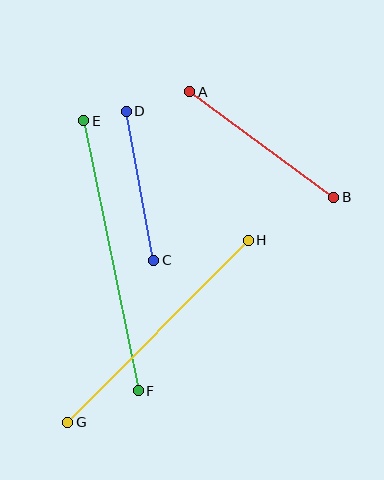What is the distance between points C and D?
The distance is approximately 152 pixels.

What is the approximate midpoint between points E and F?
The midpoint is at approximately (111, 256) pixels.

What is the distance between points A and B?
The distance is approximately 179 pixels.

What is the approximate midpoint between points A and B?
The midpoint is at approximately (262, 144) pixels.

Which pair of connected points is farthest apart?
Points E and F are farthest apart.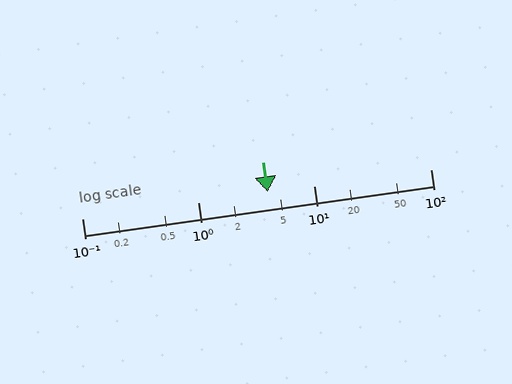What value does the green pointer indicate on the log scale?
The pointer indicates approximately 4.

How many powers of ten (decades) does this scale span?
The scale spans 3 decades, from 0.1 to 100.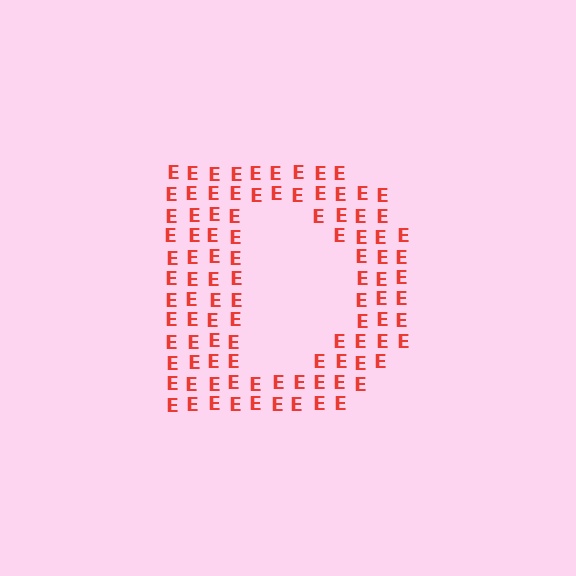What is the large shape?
The large shape is the letter D.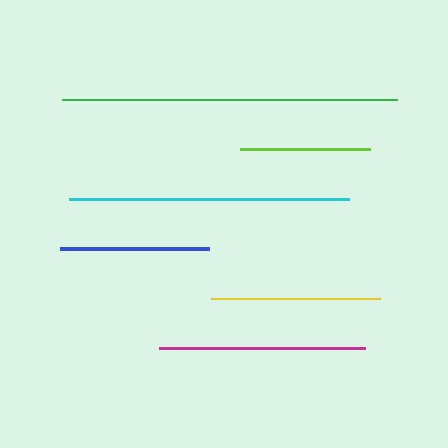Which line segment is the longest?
The green line is the longest at approximately 336 pixels.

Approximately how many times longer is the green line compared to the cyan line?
The green line is approximately 1.2 times the length of the cyan line.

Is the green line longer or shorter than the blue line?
The green line is longer than the blue line.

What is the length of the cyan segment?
The cyan segment is approximately 280 pixels long.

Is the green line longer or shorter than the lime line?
The green line is longer than the lime line.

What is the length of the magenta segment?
The magenta segment is approximately 207 pixels long.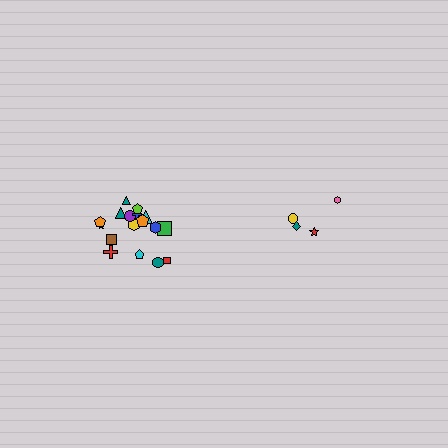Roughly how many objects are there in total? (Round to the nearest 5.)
Roughly 20 objects in total.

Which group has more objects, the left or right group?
The left group.